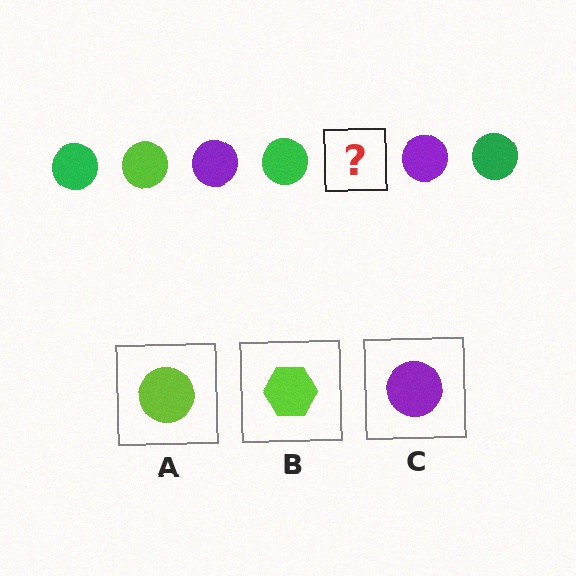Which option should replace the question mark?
Option A.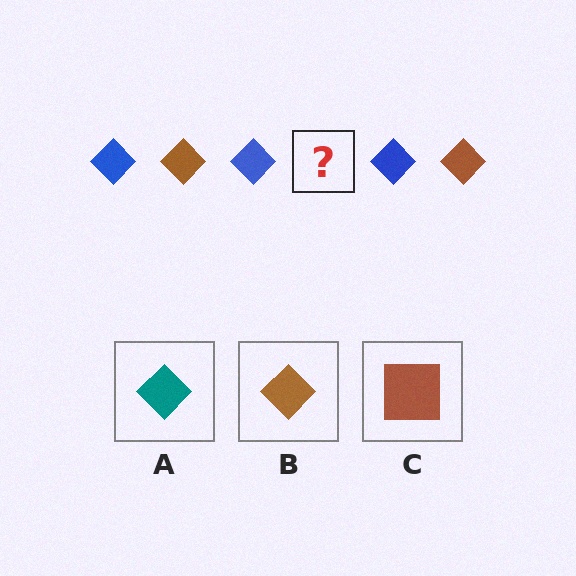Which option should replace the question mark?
Option B.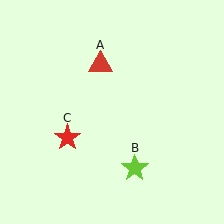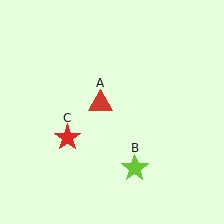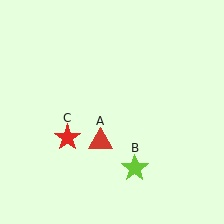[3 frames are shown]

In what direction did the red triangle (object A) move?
The red triangle (object A) moved down.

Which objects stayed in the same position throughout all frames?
Lime star (object B) and red star (object C) remained stationary.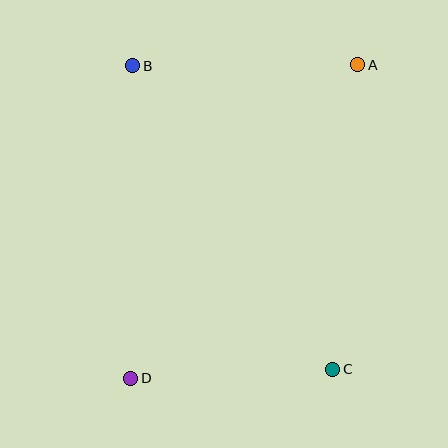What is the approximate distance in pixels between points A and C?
The distance between A and C is approximately 306 pixels.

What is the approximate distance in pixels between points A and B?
The distance between A and B is approximately 225 pixels.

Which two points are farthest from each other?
Points A and D are farthest from each other.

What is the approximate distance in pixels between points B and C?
The distance between B and C is approximately 363 pixels.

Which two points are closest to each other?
Points C and D are closest to each other.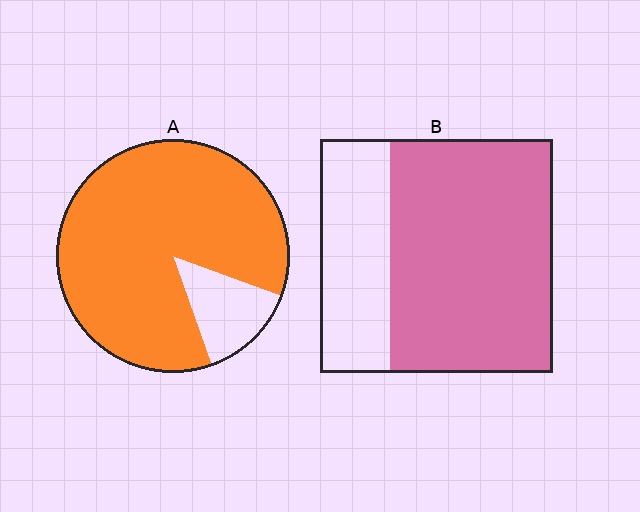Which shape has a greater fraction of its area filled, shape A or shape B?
Shape A.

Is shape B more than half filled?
Yes.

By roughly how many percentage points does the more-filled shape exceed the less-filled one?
By roughly 15 percentage points (A over B).